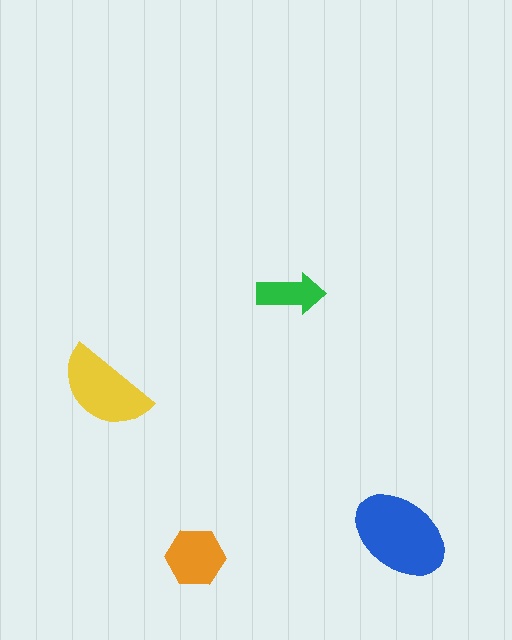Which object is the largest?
The blue ellipse.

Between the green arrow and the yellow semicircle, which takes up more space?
The yellow semicircle.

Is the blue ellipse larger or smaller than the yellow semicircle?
Larger.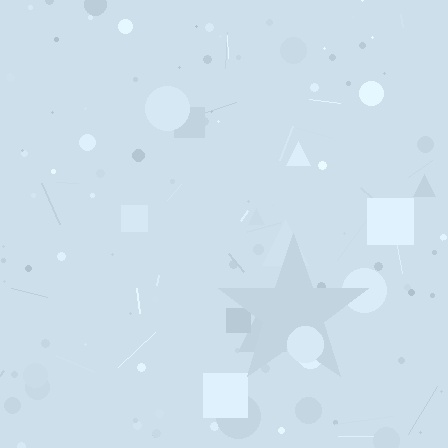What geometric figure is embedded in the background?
A star is embedded in the background.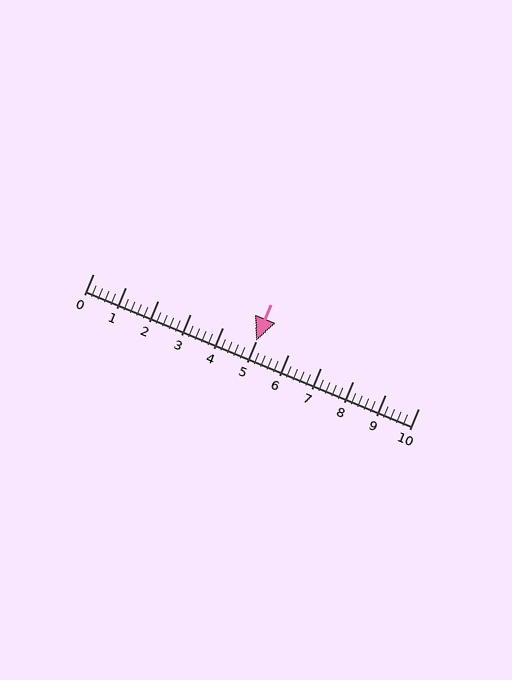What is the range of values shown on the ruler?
The ruler shows values from 0 to 10.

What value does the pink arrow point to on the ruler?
The pink arrow points to approximately 5.0.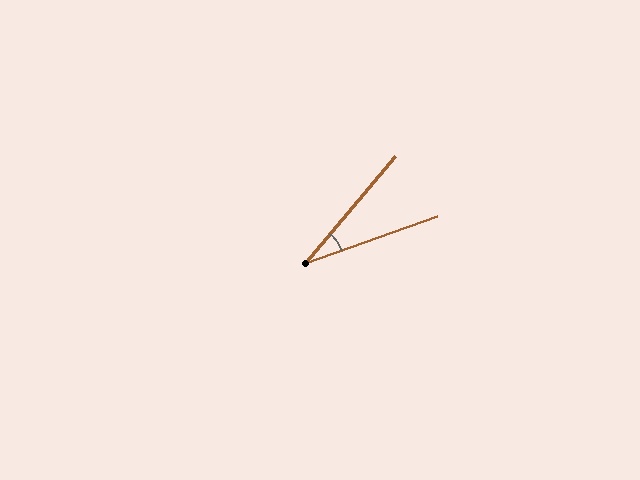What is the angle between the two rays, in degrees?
Approximately 30 degrees.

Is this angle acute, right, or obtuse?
It is acute.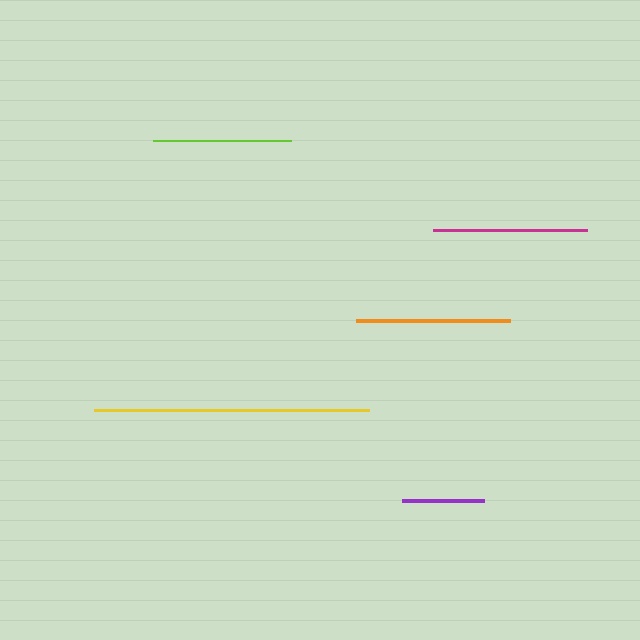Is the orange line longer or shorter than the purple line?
The orange line is longer than the purple line.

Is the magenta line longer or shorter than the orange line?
The orange line is longer than the magenta line.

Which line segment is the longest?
The yellow line is the longest at approximately 274 pixels.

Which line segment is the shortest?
The purple line is the shortest at approximately 83 pixels.